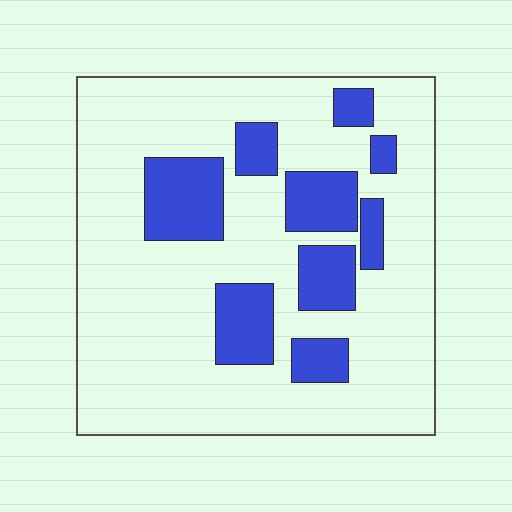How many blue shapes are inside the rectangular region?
9.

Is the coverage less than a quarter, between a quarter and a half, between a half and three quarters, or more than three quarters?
Less than a quarter.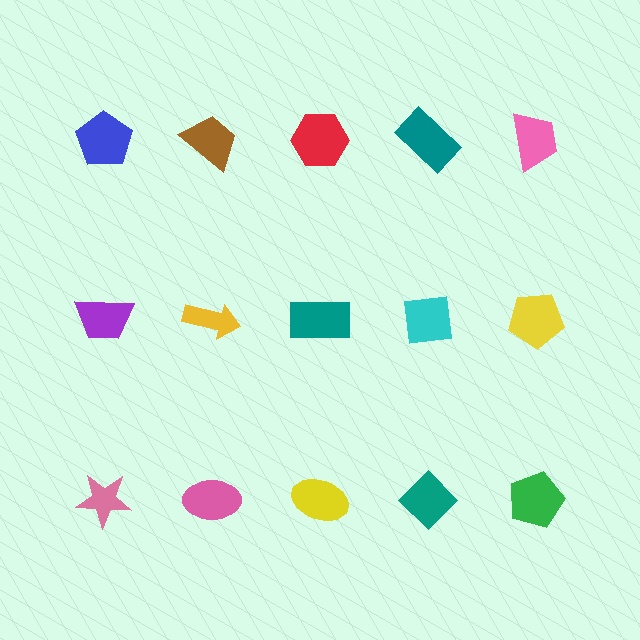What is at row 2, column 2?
A yellow arrow.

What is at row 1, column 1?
A blue pentagon.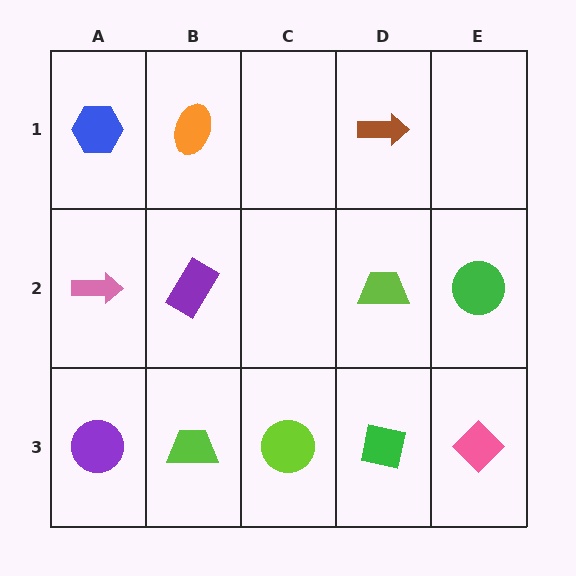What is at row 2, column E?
A green circle.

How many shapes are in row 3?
5 shapes.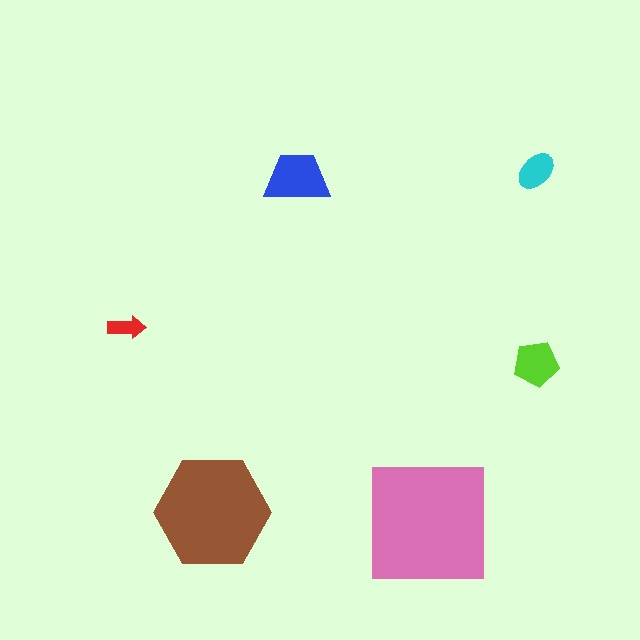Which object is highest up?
The cyan ellipse is topmost.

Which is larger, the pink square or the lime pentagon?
The pink square.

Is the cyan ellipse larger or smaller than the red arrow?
Larger.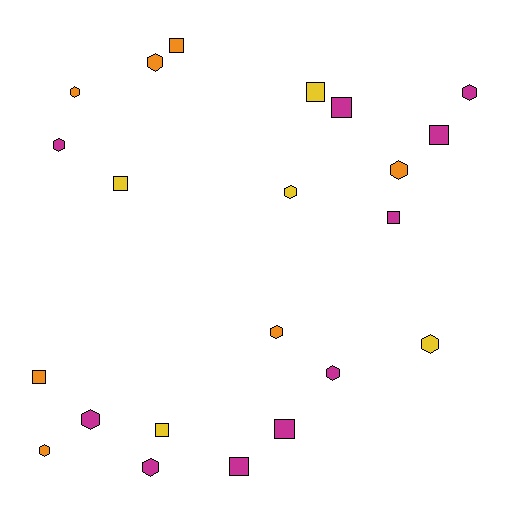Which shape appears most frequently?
Hexagon, with 12 objects.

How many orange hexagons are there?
There are 5 orange hexagons.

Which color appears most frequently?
Magenta, with 10 objects.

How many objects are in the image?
There are 22 objects.